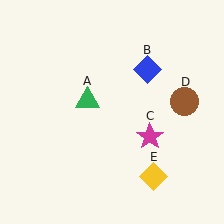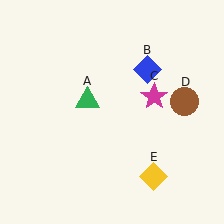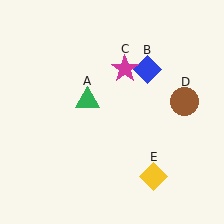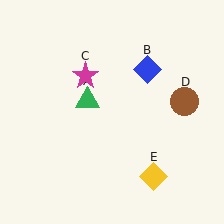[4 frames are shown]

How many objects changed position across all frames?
1 object changed position: magenta star (object C).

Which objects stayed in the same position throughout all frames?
Green triangle (object A) and blue diamond (object B) and brown circle (object D) and yellow diamond (object E) remained stationary.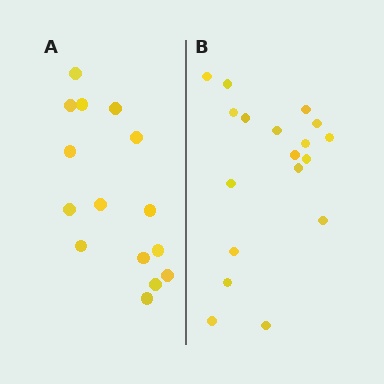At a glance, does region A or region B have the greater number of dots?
Region B (the right region) has more dots.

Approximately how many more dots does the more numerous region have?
Region B has just a few more — roughly 2 or 3 more dots than region A.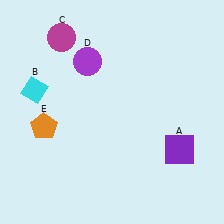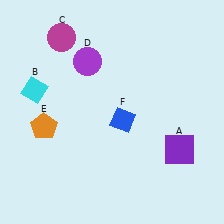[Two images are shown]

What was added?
A blue diamond (F) was added in Image 2.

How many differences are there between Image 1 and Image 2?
There is 1 difference between the two images.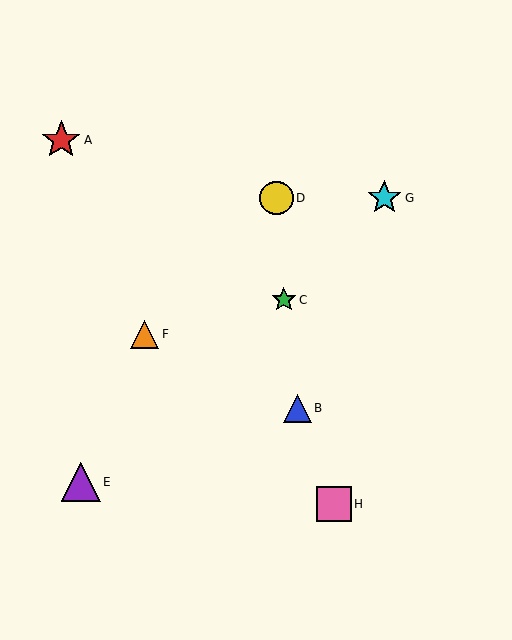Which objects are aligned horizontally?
Objects D, G are aligned horizontally.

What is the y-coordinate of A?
Object A is at y≈140.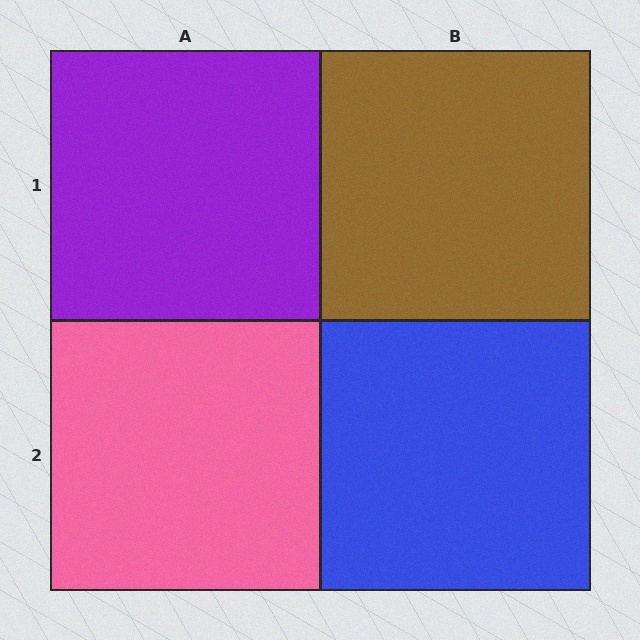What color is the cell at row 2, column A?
Pink.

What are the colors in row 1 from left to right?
Purple, brown.